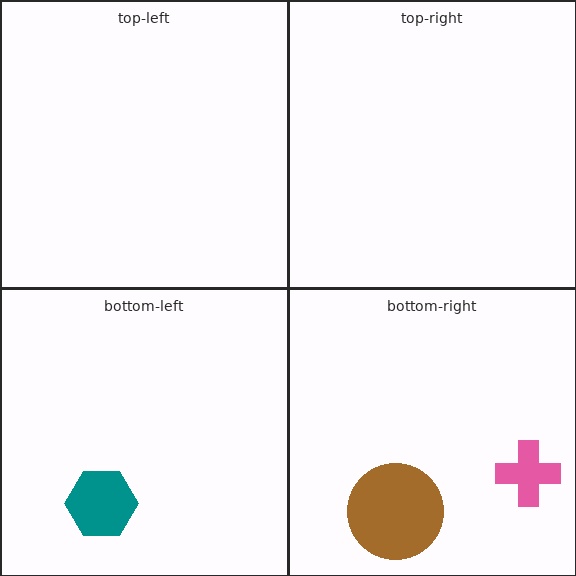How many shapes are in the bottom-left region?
1.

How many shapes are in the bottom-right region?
2.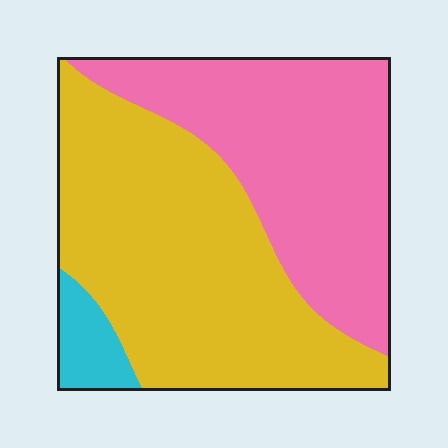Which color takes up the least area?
Cyan, at roughly 5%.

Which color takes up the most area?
Yellow, at roughly 55%.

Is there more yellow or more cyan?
Yellow.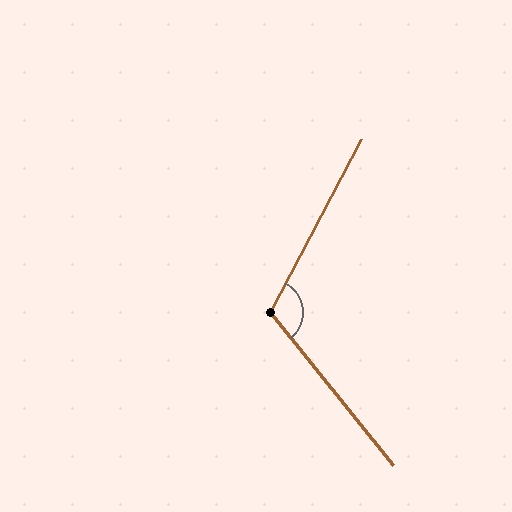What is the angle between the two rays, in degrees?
Approximately 114 degrees.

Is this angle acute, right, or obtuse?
It is obtuse.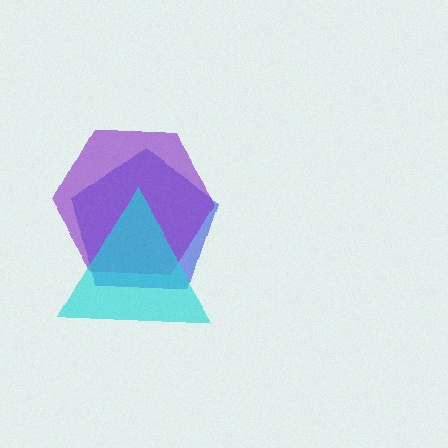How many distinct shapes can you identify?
There are 3 distinct shapes: a blue pentagon, a purple hexagon, a cyan triangle.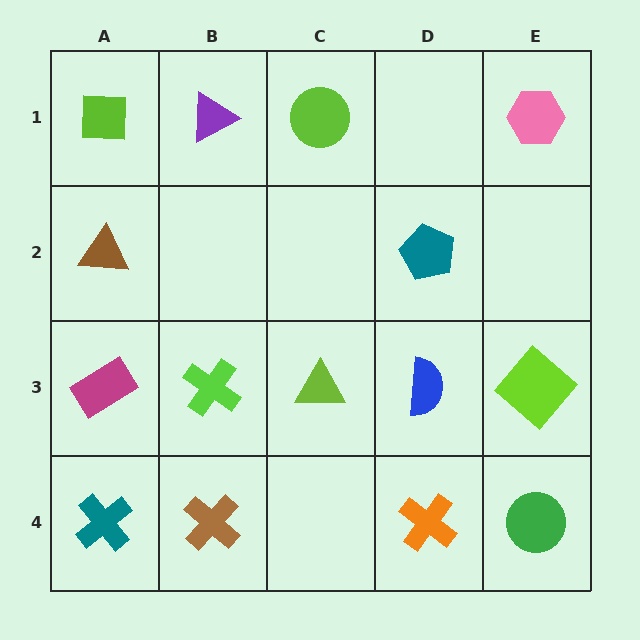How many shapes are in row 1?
4 shapes.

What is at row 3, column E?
A lime diamond.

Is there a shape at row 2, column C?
No, that cell is empty.